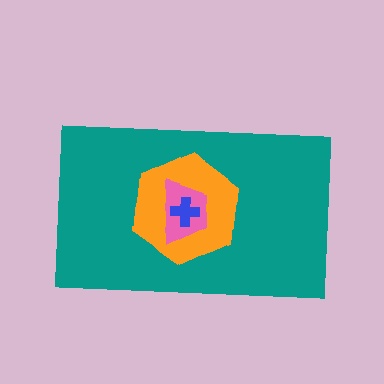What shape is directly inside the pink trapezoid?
The blue cross.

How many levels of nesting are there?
4.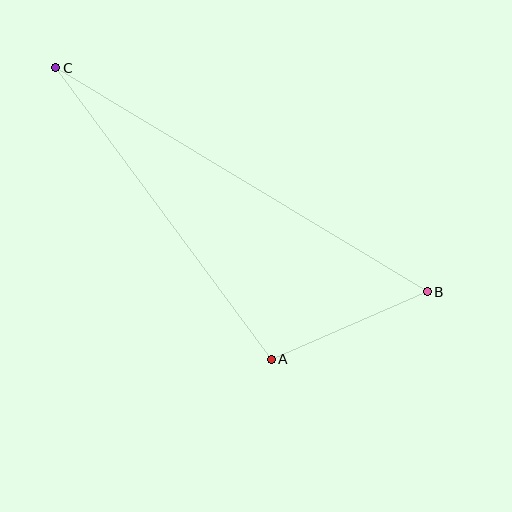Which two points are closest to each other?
Points A and B are closest to each other.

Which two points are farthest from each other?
Points B and C are farthest from each other.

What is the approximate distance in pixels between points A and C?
The distance between A and C is approximately 363 pixels.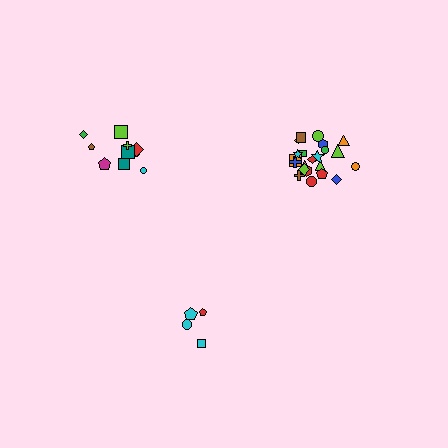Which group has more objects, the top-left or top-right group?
The top-right group.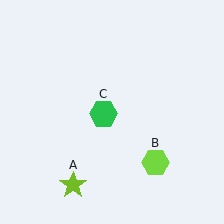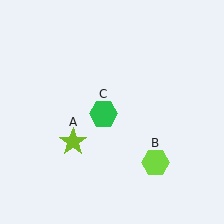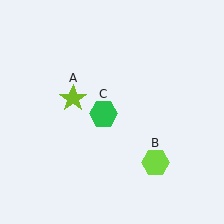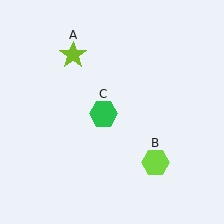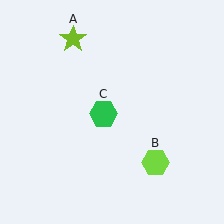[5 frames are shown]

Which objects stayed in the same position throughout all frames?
Lime hexagon (object B) and green hexagon (object C) remained stationary.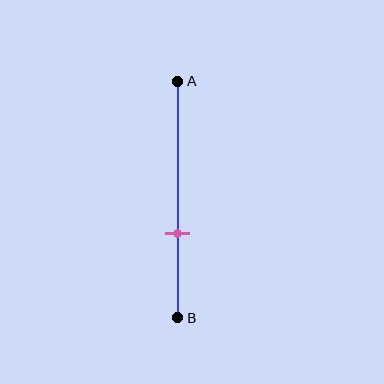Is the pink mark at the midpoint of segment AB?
No, the mark is at about 65% from A, not at the 50% midpoint.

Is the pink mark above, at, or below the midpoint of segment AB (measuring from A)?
The pink mark is below the midpoint of segment AB.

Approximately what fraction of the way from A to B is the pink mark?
The pink mark is approximately 65% of the way from A to B.